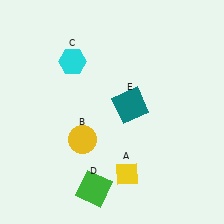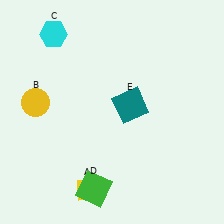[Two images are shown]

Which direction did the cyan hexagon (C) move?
The cyan hexagon (C) moved up.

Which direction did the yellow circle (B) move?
The yellow circle (B) moved left.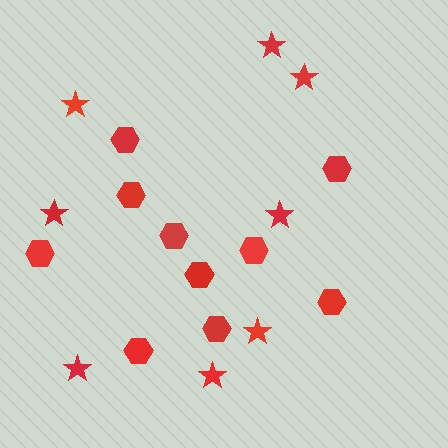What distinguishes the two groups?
There are 2 groups: one group of stars (8) and one group of hexagons (10).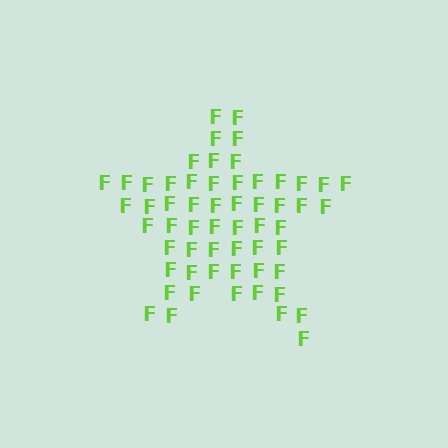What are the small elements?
The small elements are letter F's.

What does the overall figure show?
The overall figure shows a star.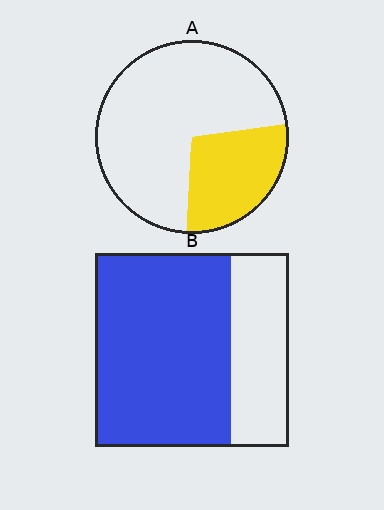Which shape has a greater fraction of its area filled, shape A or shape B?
Shape B.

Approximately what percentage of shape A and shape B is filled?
A is approximately 30% and B is approximately 70%.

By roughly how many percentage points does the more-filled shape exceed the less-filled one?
By roughly 40 percentage points (B over A).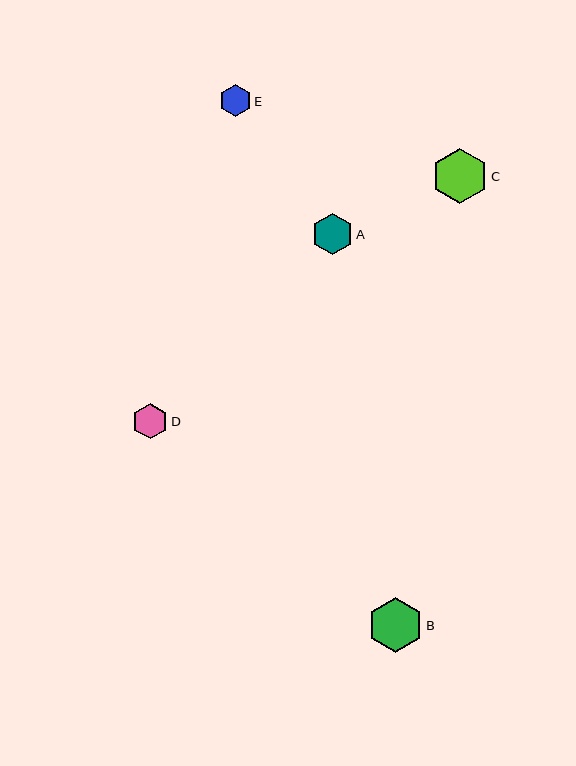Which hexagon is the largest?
Hexagon C is the largest with a size of approximately 56 pixels.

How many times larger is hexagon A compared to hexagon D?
Hexagon A is approximately 1.1 times the size of hexagon D.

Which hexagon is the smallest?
Hexagon E is the smallest with a size of approximately 32 pixels.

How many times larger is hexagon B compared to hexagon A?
Hexagon B is approximately 1.3 times the size of hexagon A.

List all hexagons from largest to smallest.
From largest to smallest: C, B, A, D, E.